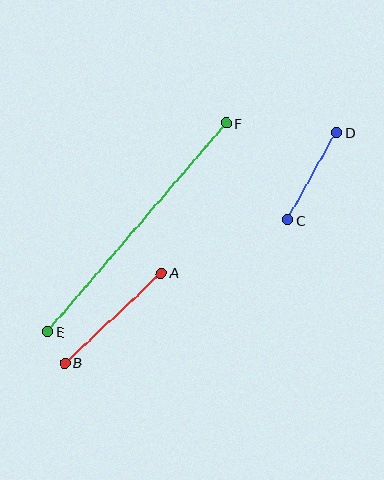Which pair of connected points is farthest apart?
Points E and F are farthest apart.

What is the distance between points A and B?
The distance is approximately 132 pixels.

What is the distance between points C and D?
The distance is approximately 100 pixels.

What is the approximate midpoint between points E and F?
The midpoint is at approximately (137, 227) pixels.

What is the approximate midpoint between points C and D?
The midpoint is at approximately (312, 176) pixels.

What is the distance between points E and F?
The distance is approximately 275 pixels.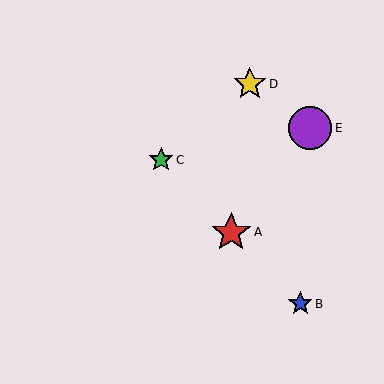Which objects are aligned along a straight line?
Objects A, B, C are aligned along a straight line.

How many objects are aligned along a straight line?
3 objects (A, B, C) are aligned along a straight line.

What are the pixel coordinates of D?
Object D is at (250, 84).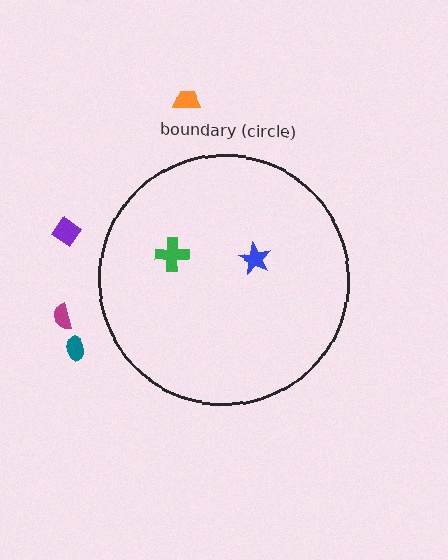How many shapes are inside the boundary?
2 inside, 4 outside.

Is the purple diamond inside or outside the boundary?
Outside.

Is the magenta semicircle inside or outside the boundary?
Outside.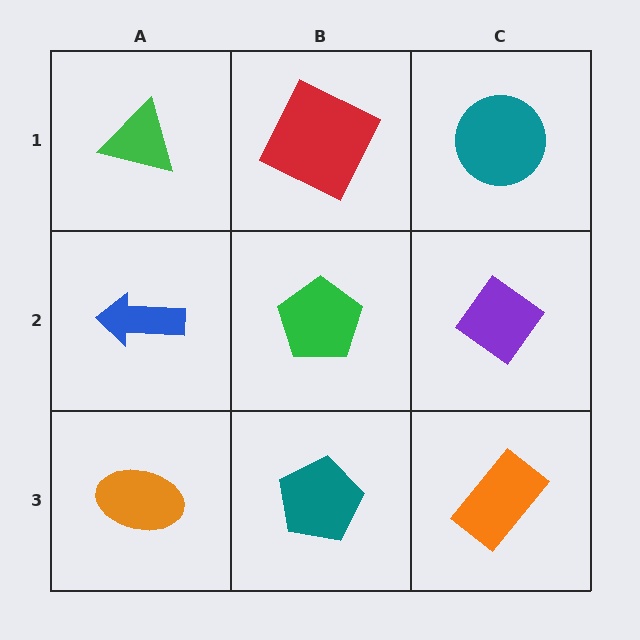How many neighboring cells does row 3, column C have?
2.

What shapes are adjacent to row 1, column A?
A blue arrow (row 2, column A), a red square (row 1, column B).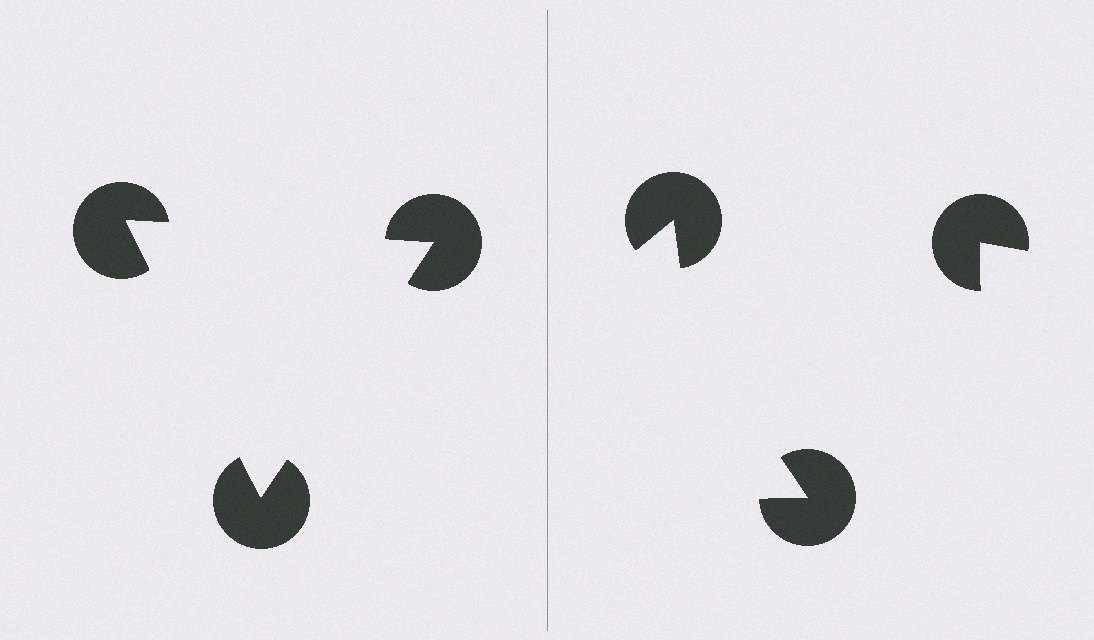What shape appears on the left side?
An illusory triangle.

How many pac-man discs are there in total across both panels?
6 — 3 on each side.